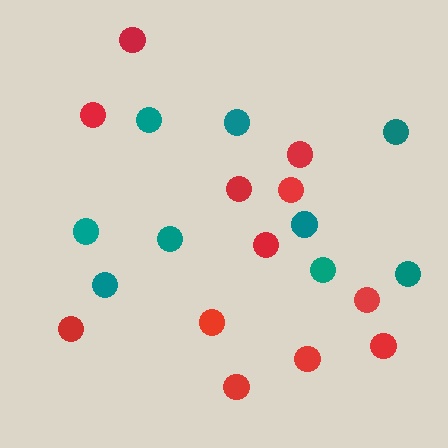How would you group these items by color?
There are 2 groups: one group of teal circles (9) and one group of red circles (12).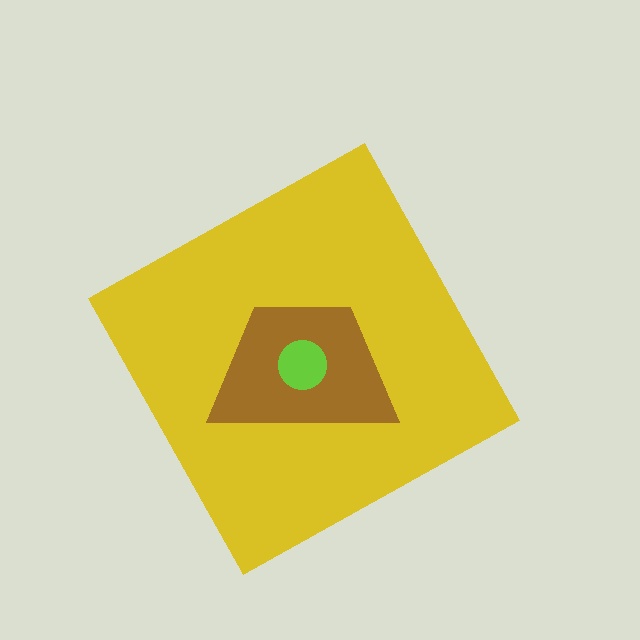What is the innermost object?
The lime circle.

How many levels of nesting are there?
3.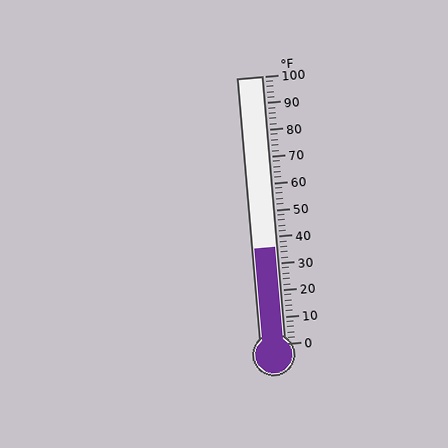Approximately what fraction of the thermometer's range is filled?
The thermometer is filled to approximately 35% of its range.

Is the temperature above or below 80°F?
The temperature is below 80°F.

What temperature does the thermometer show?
The thermometer shows approximately 36°F.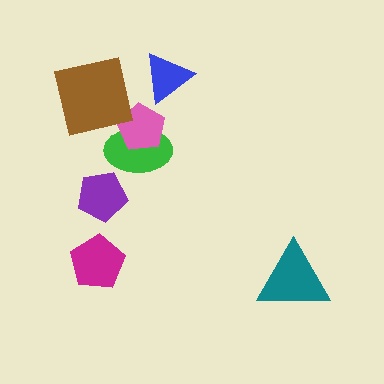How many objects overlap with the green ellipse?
1 object overlaps with the green ellipse.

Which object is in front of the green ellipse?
The pink pentagon is in front of the green ellipse.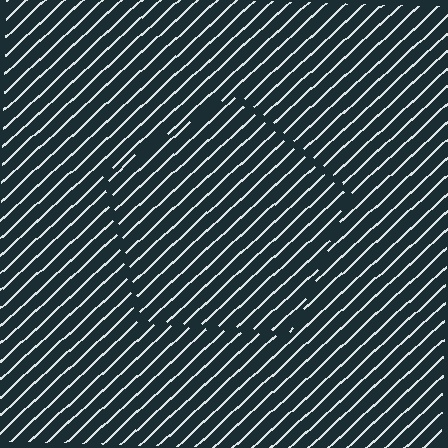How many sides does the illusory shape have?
5 sides — the line-ends trace a pentagon.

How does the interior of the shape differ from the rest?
The interior of the shape contains the same grating, shifted by half a period — the contour is defined by the phase discontinuity where line-ends from the inner and outer gratings abut.